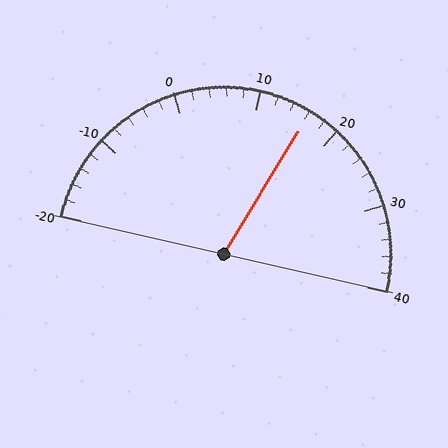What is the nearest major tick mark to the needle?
The nearest major tick mark is 20.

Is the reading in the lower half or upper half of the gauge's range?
The reading is in the upper half of the range (-20 to 40).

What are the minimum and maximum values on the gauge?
The gauge ranges from -20 to 40.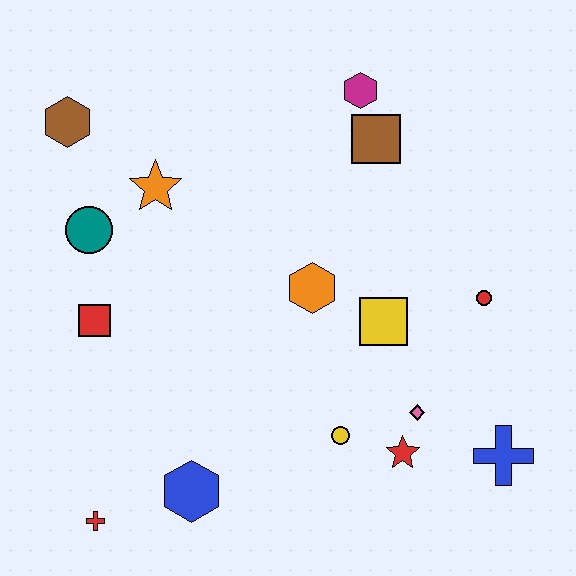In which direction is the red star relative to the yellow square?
The red star is below the yellow square.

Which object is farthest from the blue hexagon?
The magenta hexagon is farthest from the blue hexagon.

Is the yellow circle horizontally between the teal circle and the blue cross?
Yes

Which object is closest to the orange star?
The teal circle is closest to the orange star.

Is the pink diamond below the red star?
No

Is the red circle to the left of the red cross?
No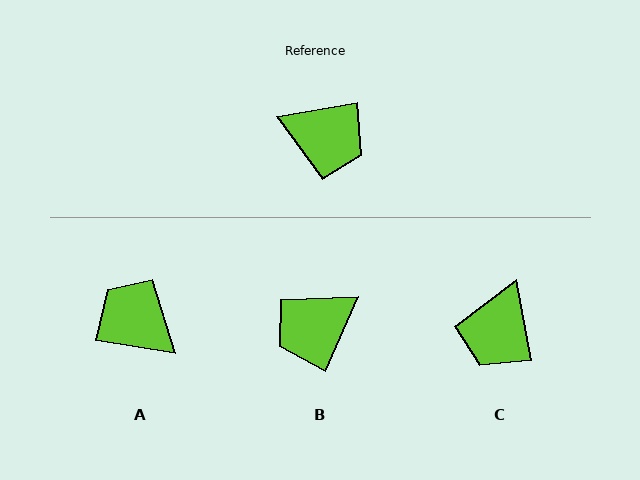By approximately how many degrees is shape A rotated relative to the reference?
Approximately 161 degrees counter-clockwise.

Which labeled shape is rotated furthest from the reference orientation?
A, about 161 degrees away.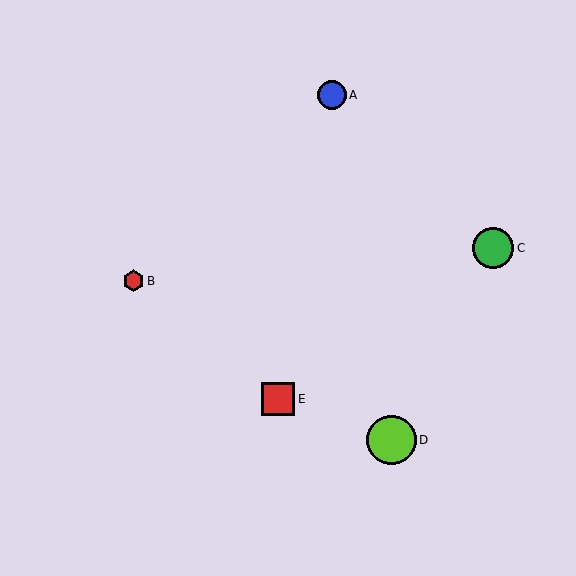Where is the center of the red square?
The center of the red square is at (278, 399).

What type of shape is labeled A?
Shape A is a blue circle.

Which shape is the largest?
The lime circle (labeled D) is the largest.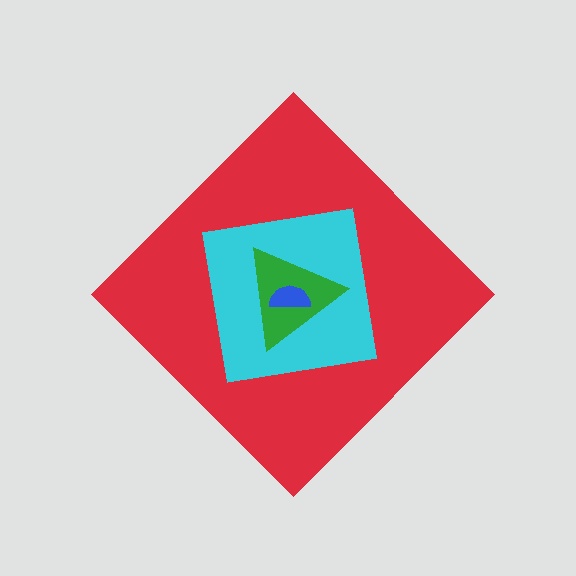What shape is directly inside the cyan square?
The green triangle.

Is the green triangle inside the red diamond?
Yes.